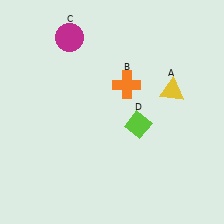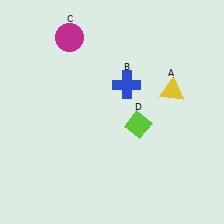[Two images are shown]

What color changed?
The cross (B) changed from orange in Image 1 to blue in Image 2.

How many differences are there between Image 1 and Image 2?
There is 1 difference between the two images.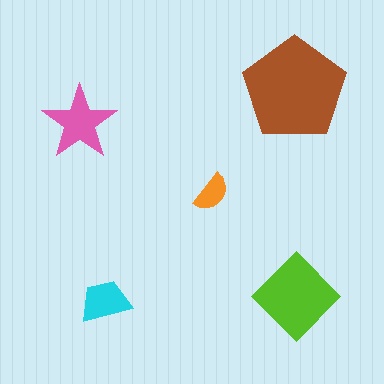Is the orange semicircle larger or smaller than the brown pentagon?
Smaller.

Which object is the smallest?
The orange semicircle.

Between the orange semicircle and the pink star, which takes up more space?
The pink star.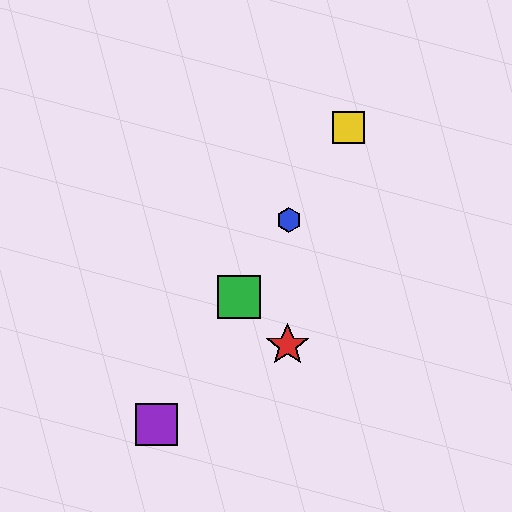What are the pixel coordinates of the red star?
The red star is at (287, 345).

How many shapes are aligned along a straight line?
4 shapes (the blue hexagon, the green square, the yellow square, the purple square) are aligned along a straight line.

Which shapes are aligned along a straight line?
The blue hexagon, the green square, the yellow square, the purple square are aligned along a straight line.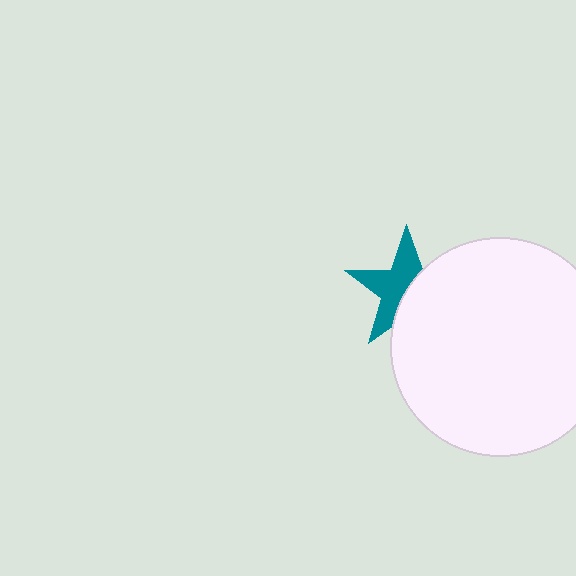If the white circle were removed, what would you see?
You would see the complete teal star.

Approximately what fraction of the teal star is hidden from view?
Roughly 46% of the teal star is hidden behind the white circle.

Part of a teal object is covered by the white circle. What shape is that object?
It is a star.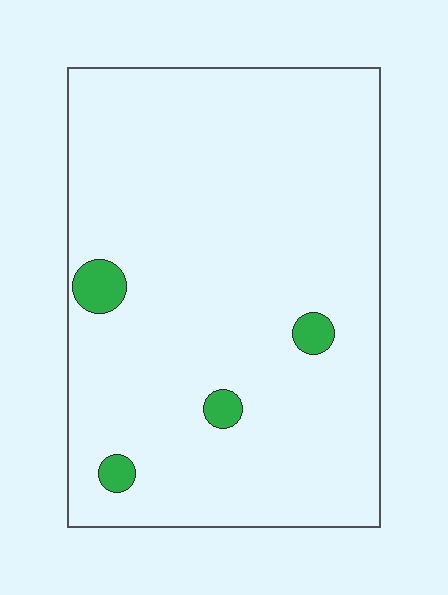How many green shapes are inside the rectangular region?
4.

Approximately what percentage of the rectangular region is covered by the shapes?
Approximately 5%.